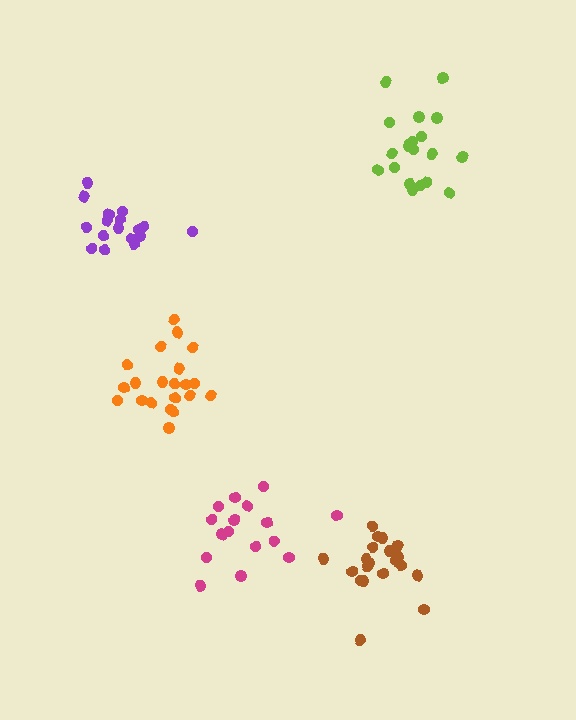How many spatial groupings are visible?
There are 5 spatial groupings.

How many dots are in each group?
Group 1: 20 dots, Group 2: 17 dots, Group 3: 21 dots, Group 4: 20 dots, Group 5: 16 dots (94 total).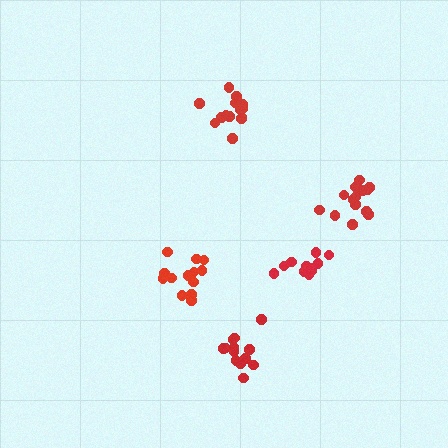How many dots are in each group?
Group 1: 13 dots, Group 2: 11 dots, Group 3: 13 dots, Group 4: 14 dots, Group 5: 14 dots (65 total).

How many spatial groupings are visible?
There are 5 spatial groupings.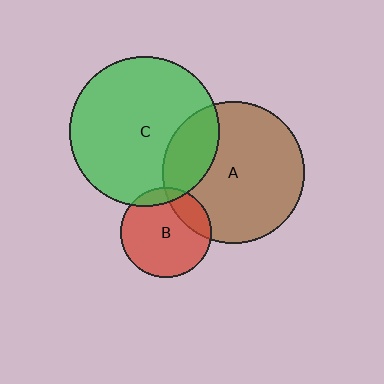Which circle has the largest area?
Circle C (green).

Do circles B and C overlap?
Yes.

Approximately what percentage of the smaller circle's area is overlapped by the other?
Approximately 10%.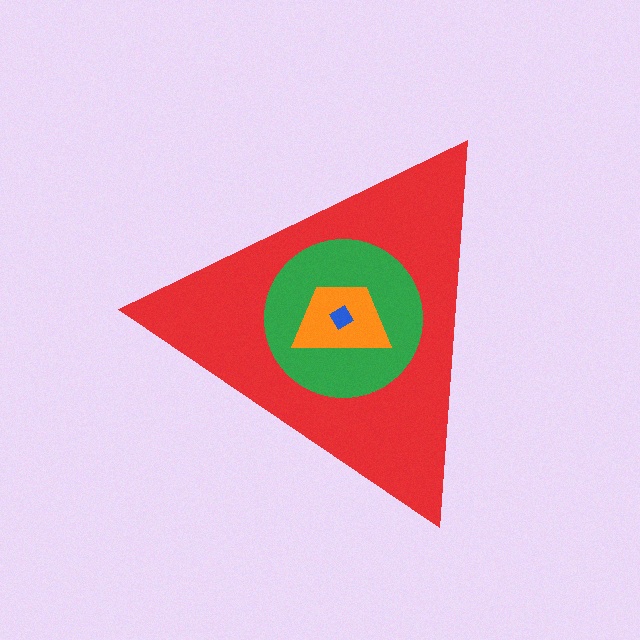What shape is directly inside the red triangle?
The green circle.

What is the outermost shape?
The red triangle.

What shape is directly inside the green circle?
The orange trapezoid.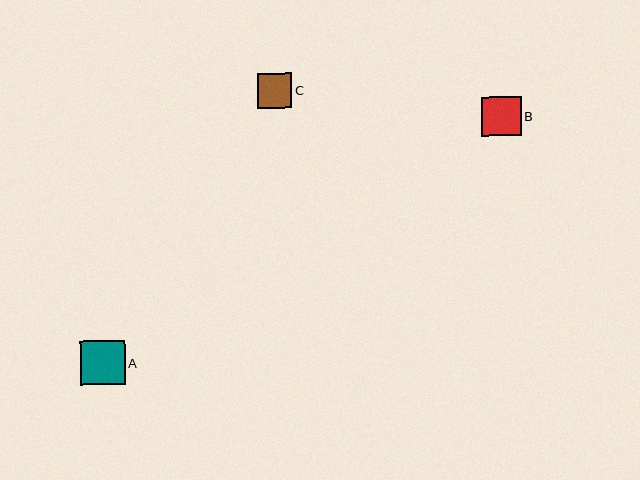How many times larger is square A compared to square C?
Square A is approximately 1.3 times the size of square C.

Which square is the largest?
Square A is the largest with a size of approximately 44 pixels.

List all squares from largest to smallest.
From largest to smallest: A, B, C.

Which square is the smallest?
Square C is the smallest with a size of approximately 35 pixels.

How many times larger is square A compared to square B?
Square A is approximately 1.1 times the size of square B.